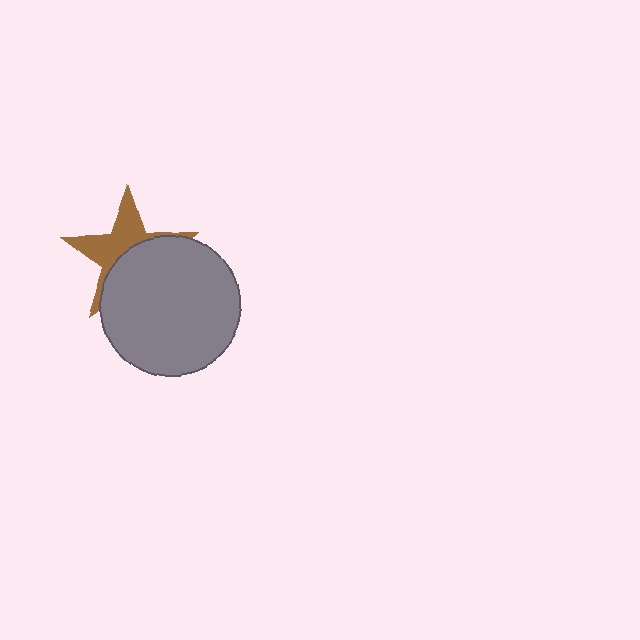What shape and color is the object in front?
The object in front is a gray circle.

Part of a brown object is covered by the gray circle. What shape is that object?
It is a star.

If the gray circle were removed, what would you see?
You would see the complete brown star.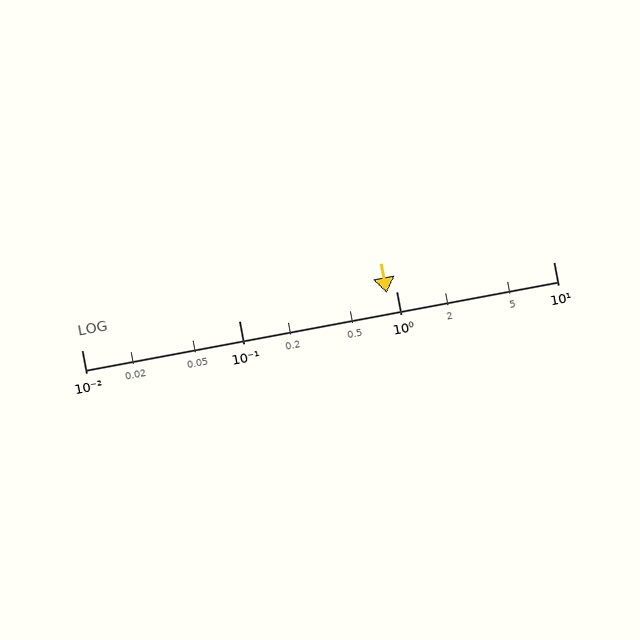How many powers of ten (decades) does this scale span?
The scale spans 3 decades, from 0.01 to 10.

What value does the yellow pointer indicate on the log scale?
The pointer indicates approximately 0.87.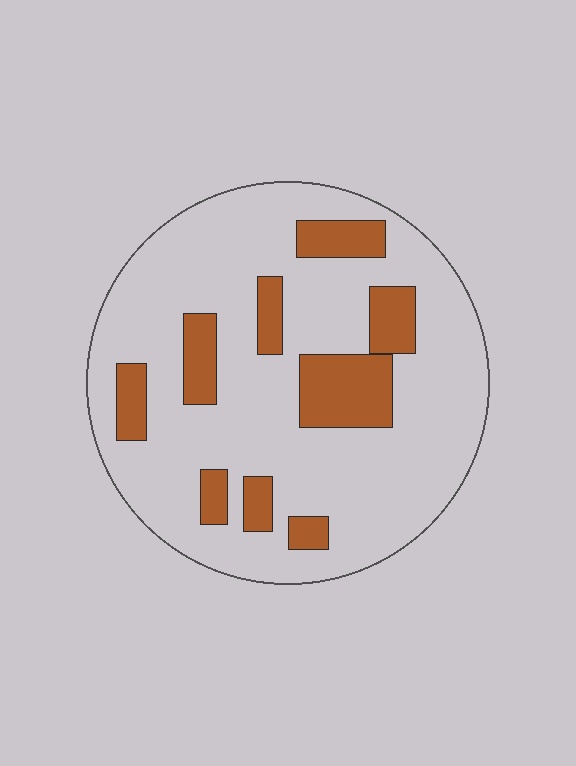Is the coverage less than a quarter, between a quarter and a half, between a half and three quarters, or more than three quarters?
Less than a quarter.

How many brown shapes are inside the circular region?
9.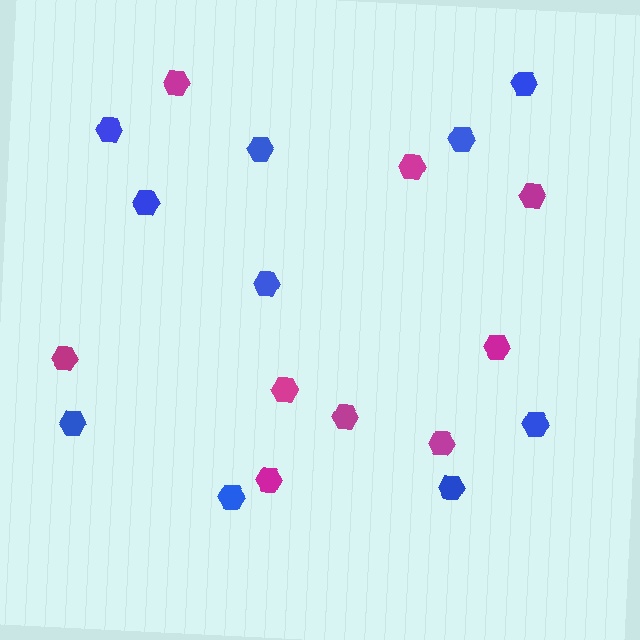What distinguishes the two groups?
There are 2 groups: one group of blue hexagons (10) and one group of magenta hexagons (9).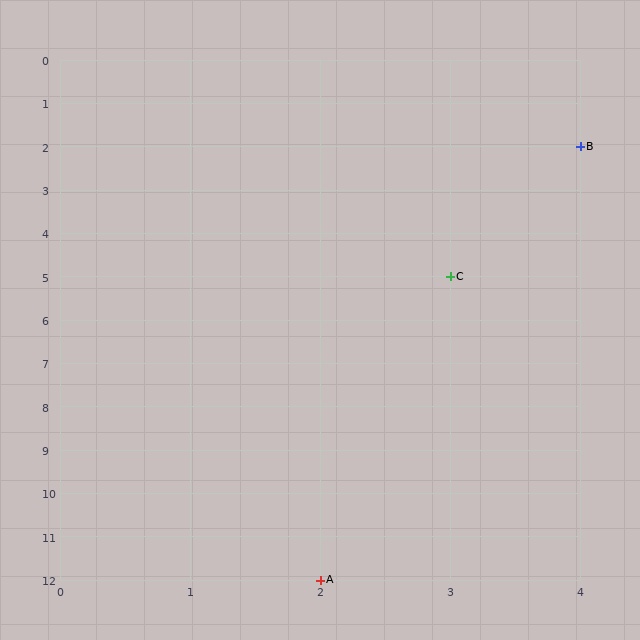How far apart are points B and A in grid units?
Points B and A are 2 columns and 10 rows apart (about 10.2 grid units diagonally).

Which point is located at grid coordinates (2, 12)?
Point A is at (2, 12).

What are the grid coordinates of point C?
Point C is at grid coordinates (3, 5).